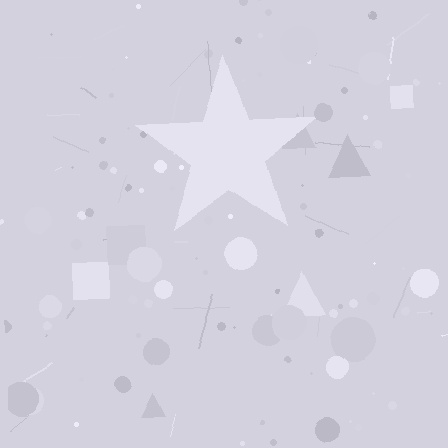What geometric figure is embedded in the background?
A star is embedded in the background.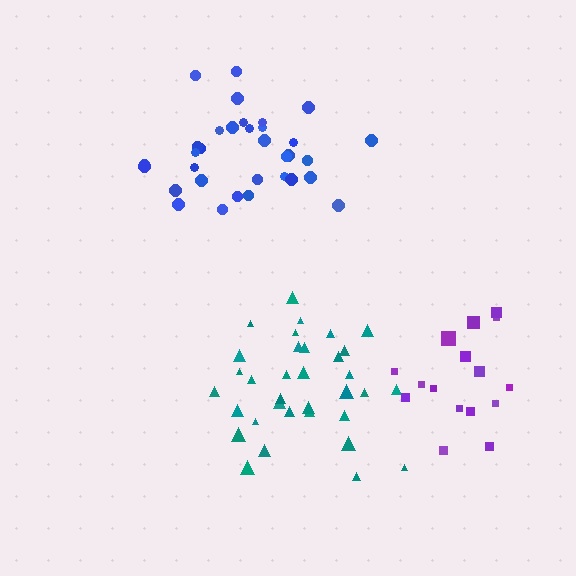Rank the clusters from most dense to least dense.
teal, blue, purple.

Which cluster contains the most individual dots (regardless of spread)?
Teal (35).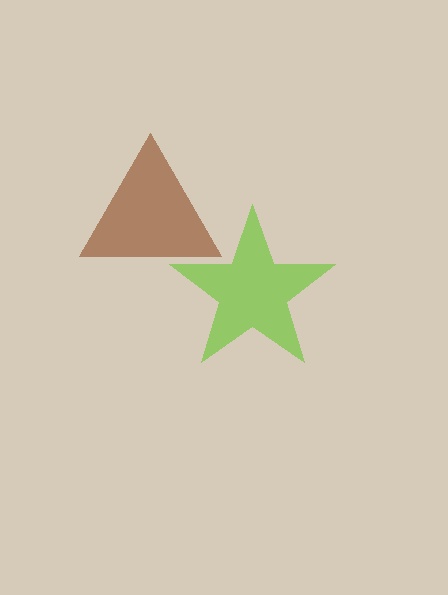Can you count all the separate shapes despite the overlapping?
Yes, there are 2 separate shapes.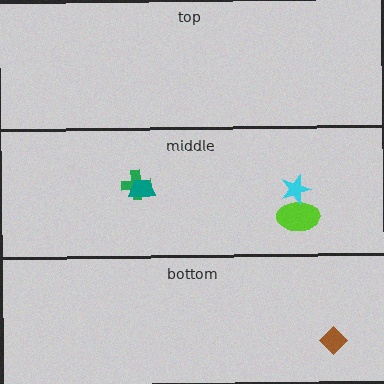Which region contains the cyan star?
The middle region.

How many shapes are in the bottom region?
1.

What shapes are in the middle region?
The lime ellipse, the green cross, the cyan star, the teal trapezoid.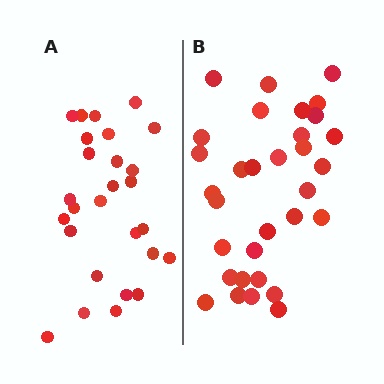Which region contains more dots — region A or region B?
Region B (the right region) has more dots.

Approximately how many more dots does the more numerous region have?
Region B has about 5 more dots than region A.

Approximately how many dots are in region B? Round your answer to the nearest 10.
About 30 dots. (The exact count is 32, which rounds to 30.)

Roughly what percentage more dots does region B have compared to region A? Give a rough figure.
About 20% more.